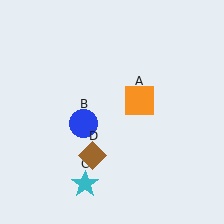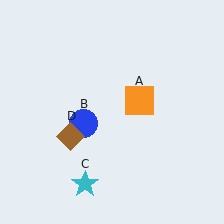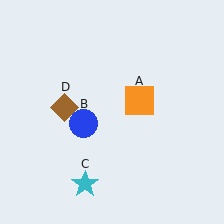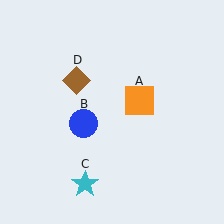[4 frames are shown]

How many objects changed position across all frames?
1 object changed position: brown diamond (object D).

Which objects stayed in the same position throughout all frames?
Orange square (object A) and blue circle (object B) and cyan star (object C) remained stationary.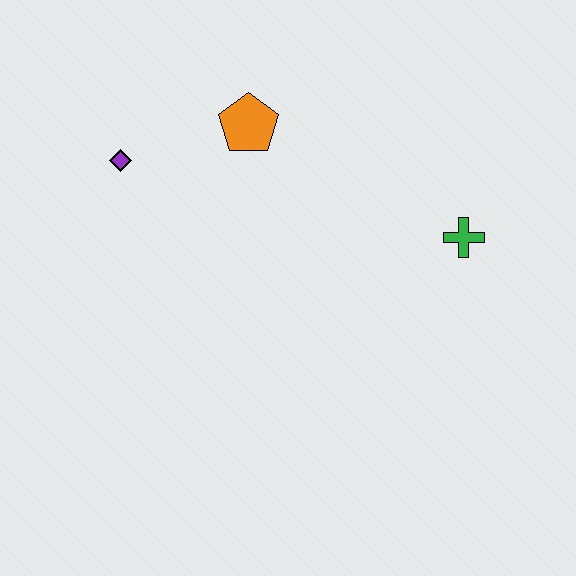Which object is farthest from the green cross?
The purple diamond is farthest from the green cross.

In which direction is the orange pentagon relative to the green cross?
The orange pentagon is to the left of the green cross.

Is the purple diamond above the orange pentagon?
No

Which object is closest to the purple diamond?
The orange pentagon is closest to the purple diamond.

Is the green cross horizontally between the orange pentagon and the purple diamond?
No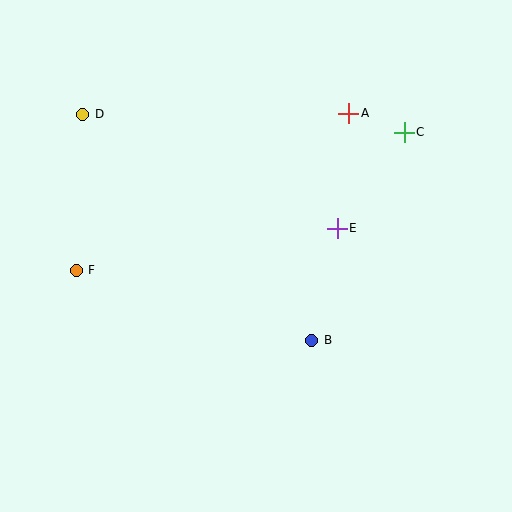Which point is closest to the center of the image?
Point E at (337, 228) is closest to the center.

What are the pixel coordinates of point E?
Point E is at (337, 228).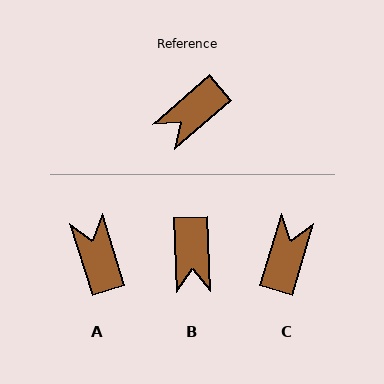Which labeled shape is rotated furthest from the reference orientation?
C, about 148 degrees away.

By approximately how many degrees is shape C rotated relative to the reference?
Approximately 148 degrees clockwise.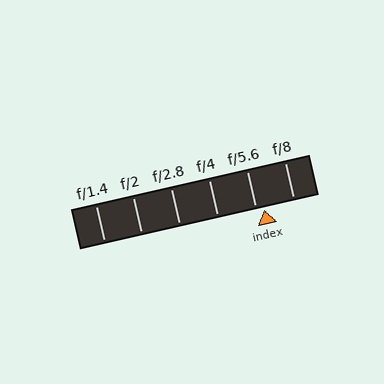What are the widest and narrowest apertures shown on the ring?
The widest aperture shown is f/1.4 and the narrowest is f/8.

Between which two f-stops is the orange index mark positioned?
The index mark is between f/5.6 and f/8.